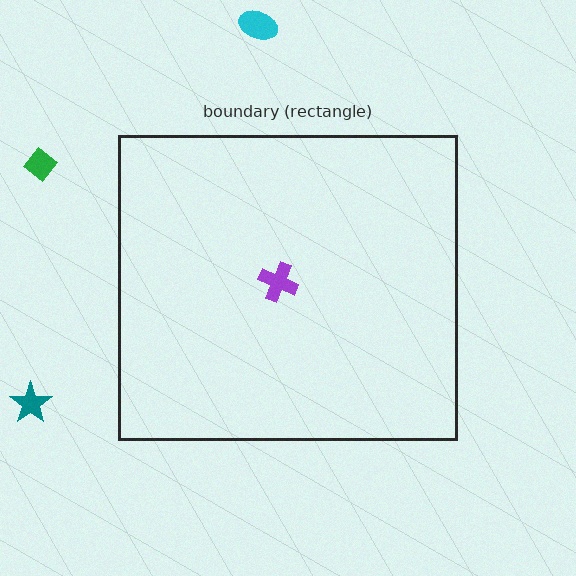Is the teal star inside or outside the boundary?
Outside.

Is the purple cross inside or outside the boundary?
Inside.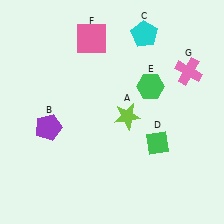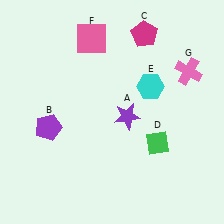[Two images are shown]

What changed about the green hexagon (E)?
In Image 1, E is green. In Image 2, it changed to cyan.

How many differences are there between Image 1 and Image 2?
There are 3 differences between the two images.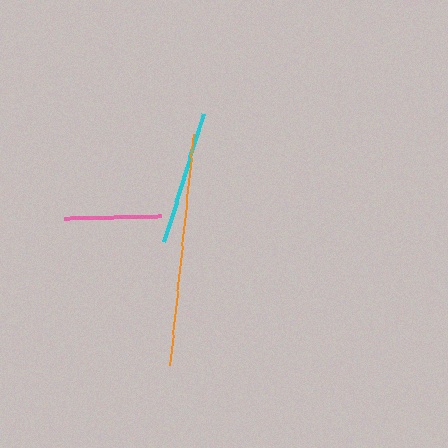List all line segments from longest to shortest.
From longest to shortest: orange, cyan, pink.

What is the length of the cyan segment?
The cyan segment is approximately 133 pixels long.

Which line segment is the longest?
The orange line is the longest at approximately 233 pixels.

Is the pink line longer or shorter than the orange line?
The orange line is longer than the pink line.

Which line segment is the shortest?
The pink line is the shortest at approximately 97 pixels.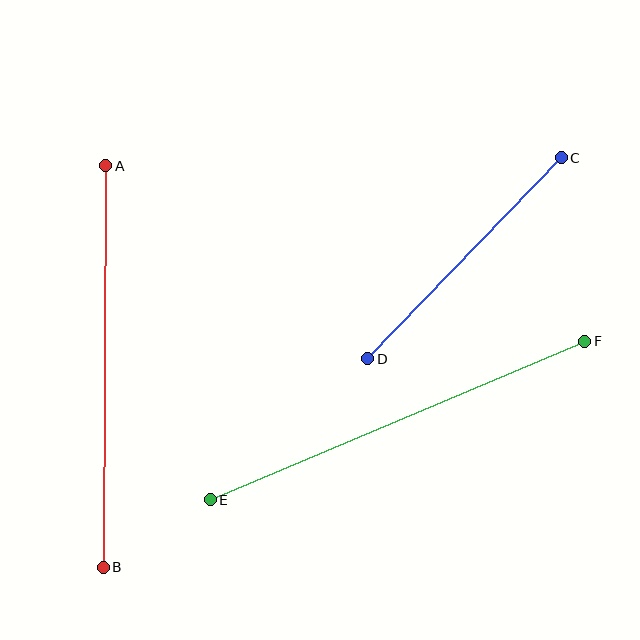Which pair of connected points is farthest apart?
Points E and F are farthest apart.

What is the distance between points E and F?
The distance is approximately 407 pixels.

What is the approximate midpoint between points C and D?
The midpoint is at approximately (464, 258) pixels.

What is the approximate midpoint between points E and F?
The midpoint is at approximately (398, 421) pixels.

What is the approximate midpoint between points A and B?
The midpoint is at approximately (104, 367) pixels.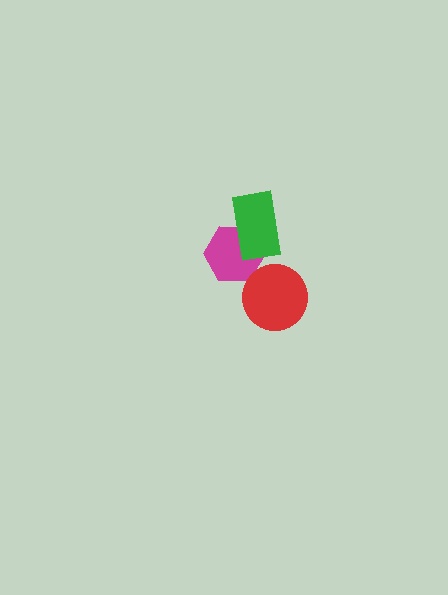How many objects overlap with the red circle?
0 objects overlap with the red circle.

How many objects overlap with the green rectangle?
1 object overlaps with the green rectangle.